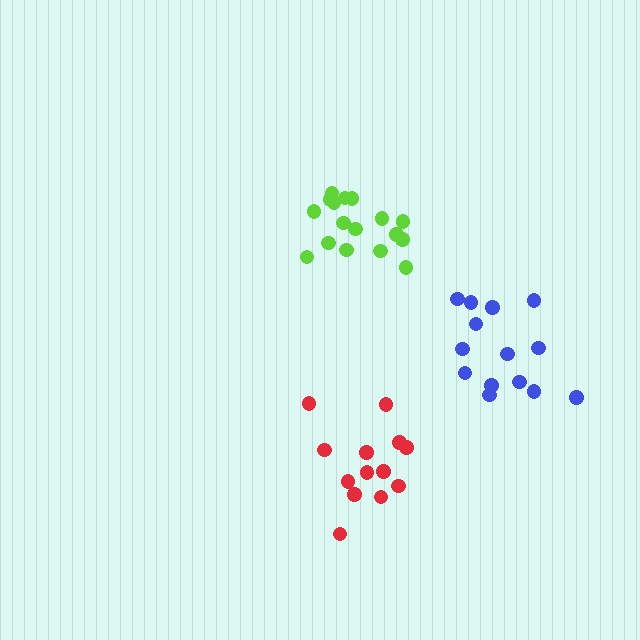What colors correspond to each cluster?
The clusters are colored: red, lime, blue.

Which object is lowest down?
The red cluster is bottommost.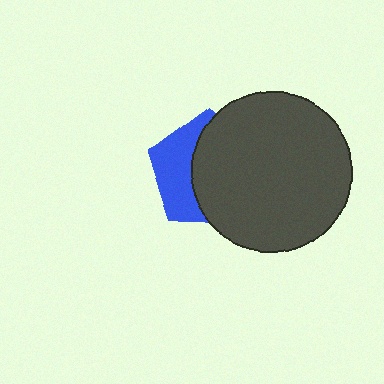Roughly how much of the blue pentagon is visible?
A small part of it is visible (roughly 39%).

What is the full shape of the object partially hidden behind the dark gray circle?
The partially hidden object is a blue pentagon.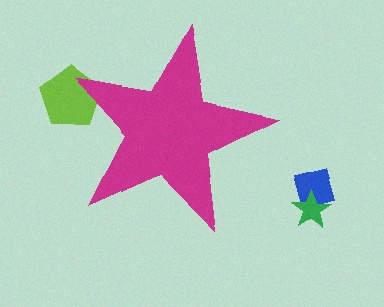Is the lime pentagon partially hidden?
Yes, the lime pentagon is partially hidden behind the magenta star.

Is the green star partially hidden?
No, the green star is fully visible.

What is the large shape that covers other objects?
A magenta star.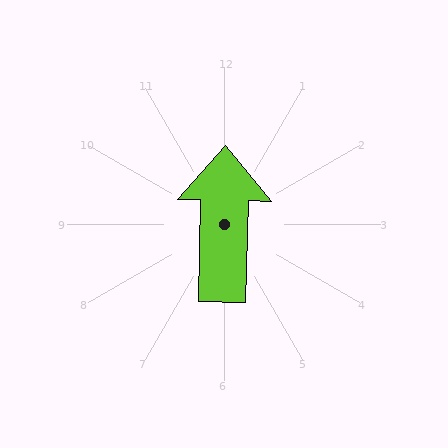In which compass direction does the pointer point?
North.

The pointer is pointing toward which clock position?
Roughly 12 o'clock.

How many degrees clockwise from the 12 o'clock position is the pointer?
Approximately 1 degrees.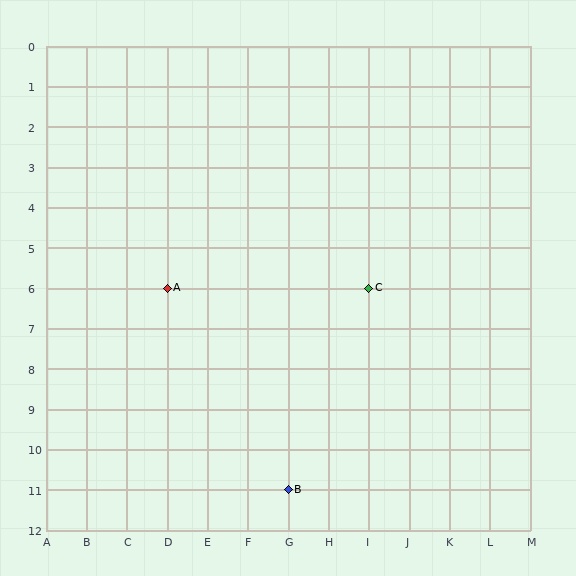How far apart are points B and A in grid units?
Points B and A are 3 columns and 5 rows apart (about 5.8 grid units diagonally).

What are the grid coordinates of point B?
Point B is at grid coordinates (G, 11).